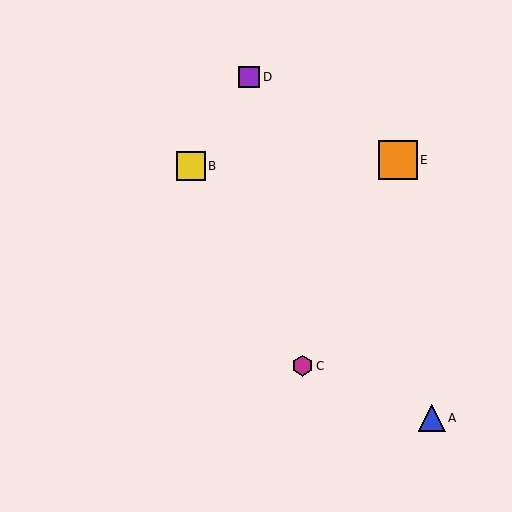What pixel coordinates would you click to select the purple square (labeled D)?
Click at (249, 77) to select the purple square D.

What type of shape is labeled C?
Shape C is a magenta hexagon.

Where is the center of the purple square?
The center of the purple square is at (249, 77).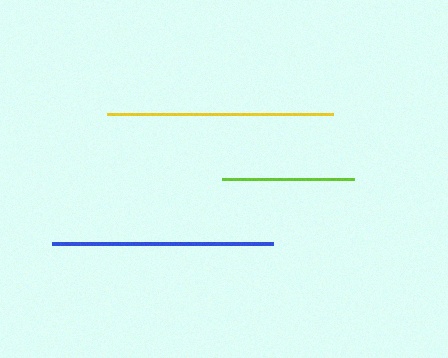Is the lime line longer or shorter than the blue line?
The blue line is longer than the lime line.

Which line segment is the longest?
The yellow line is the longest at approximately 226 pixels.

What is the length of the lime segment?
The lime segment is approximately 132 pixels long.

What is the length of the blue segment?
The blue segment is approximately 221 pixels long.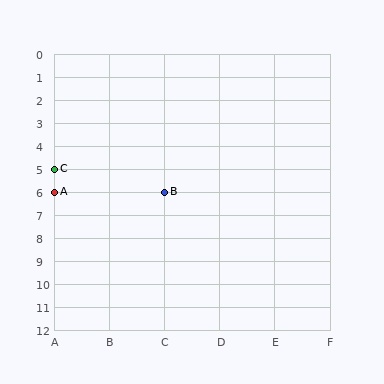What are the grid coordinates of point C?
Point C is at grid coordinates (A, 5).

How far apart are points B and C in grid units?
Points B and C are 2 columns and 1 row apart (about 2.2 grid units diagonally).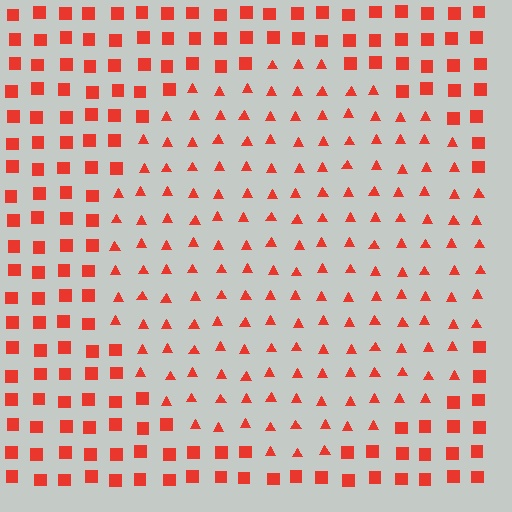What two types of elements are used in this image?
The image uses triangles inside the circle region and squares outside it.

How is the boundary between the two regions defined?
The boundary is defined by a change in element shape: triangles inside vs. squares outside. All elements share the same color and spacing.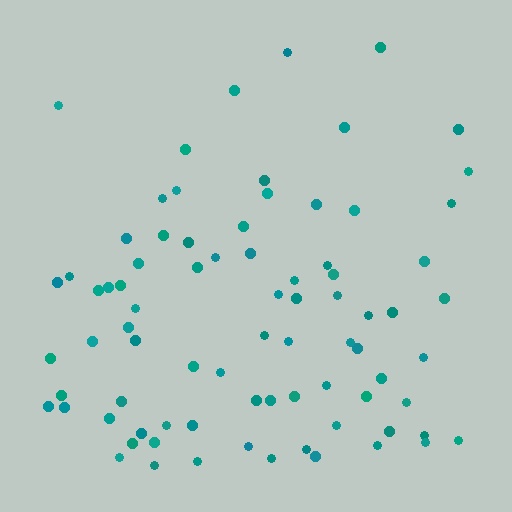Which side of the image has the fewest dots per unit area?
The top.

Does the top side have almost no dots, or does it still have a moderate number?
Still a moderate number, just noticeably fewer than the bottom.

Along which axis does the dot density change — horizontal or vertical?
Vertical.